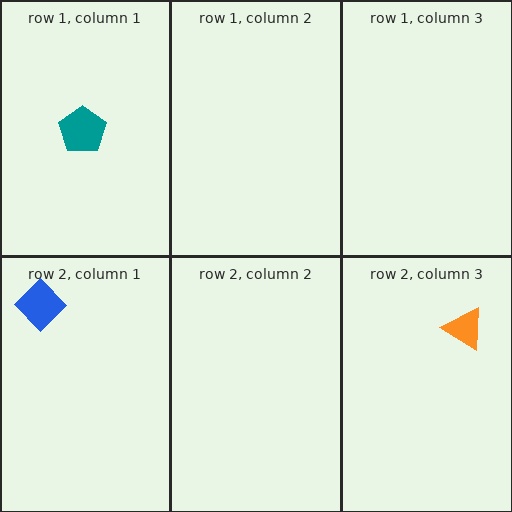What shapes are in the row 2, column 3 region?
The orange triangle.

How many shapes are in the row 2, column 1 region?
1.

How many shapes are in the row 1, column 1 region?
1.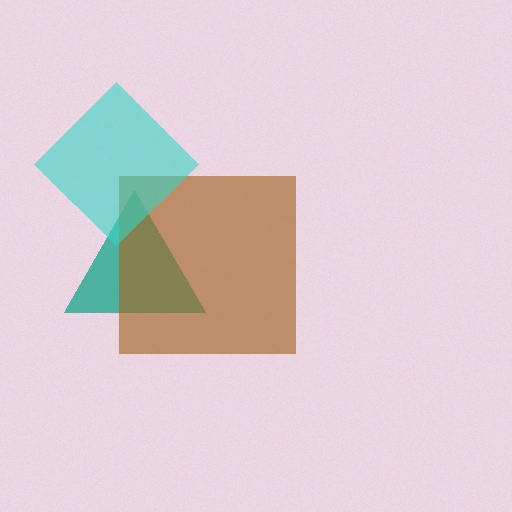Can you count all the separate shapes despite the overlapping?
Yes, there are 3 separate shapes.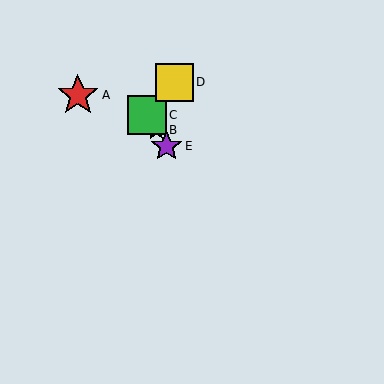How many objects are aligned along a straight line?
3 objects (B, C, E) are aligned along a straight line.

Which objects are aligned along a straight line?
Objects B, C, E are aligned along a straight line.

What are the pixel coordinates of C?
Object C is at (147, 115).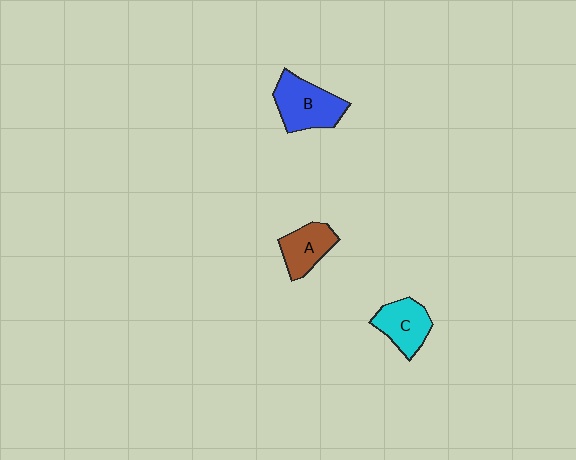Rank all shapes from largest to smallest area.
From largest to smallest: B (blue), C (cyan), A (brown).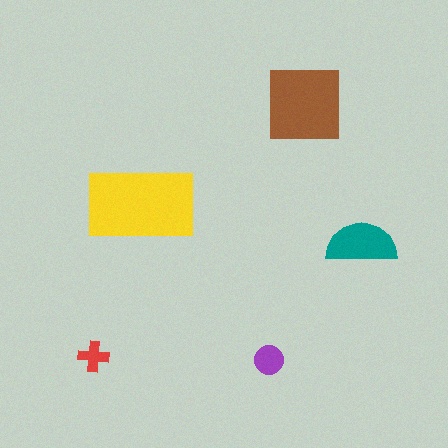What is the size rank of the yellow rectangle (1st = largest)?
1st.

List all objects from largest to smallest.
The yellow rectangle, the brown square, the teal semicircle, the purple circle, the red cross.